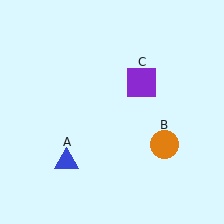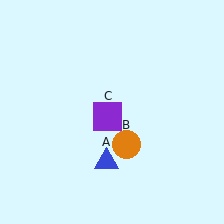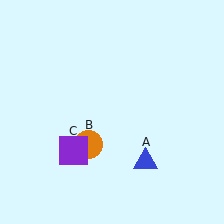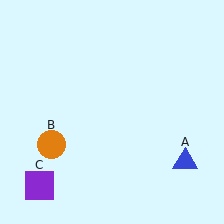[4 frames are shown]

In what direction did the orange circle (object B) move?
The orange circle (object B) moved left.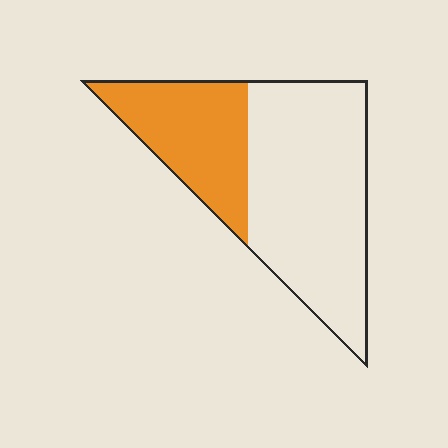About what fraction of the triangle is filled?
About one third (1/3).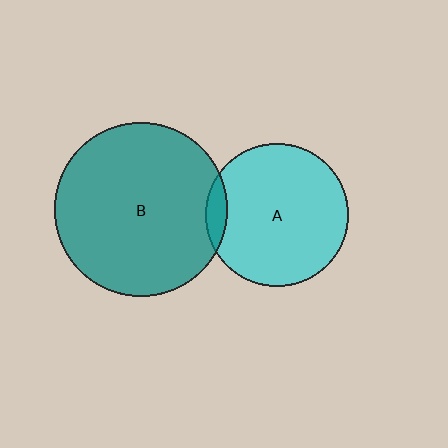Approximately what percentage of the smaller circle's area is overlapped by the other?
Approximately 5%.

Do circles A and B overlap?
Yes.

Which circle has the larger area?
Circle B (teal).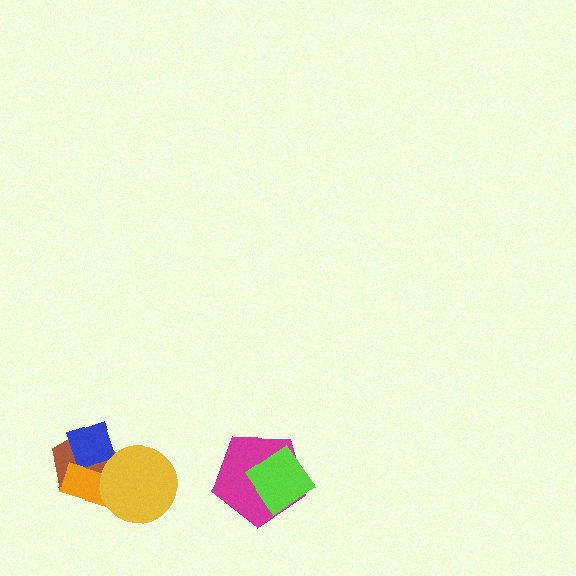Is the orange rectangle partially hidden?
Yes, it is partially covered by another shape.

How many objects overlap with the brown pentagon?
3 objects overlap with the brown pentagon.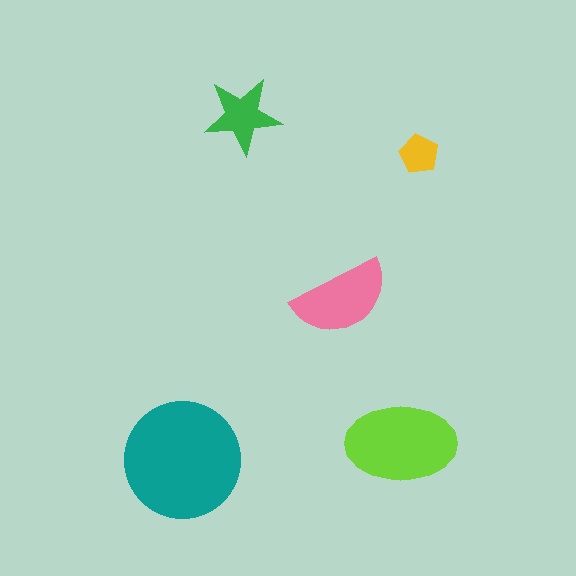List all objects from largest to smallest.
The teal circle, the lime ellipse, the pink semicircle, the green star, the yellow pentagon.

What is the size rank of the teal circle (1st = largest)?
1st.